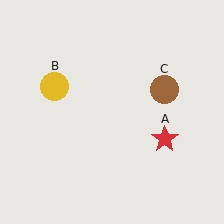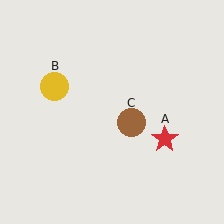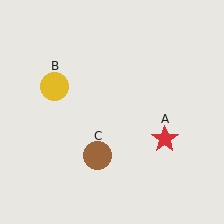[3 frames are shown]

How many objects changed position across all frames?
1 object changed position: brown circle (object C).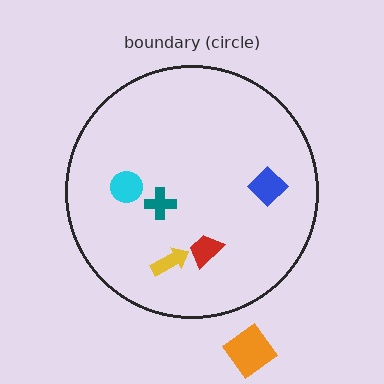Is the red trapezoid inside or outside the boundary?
Inside.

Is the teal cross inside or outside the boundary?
Inside.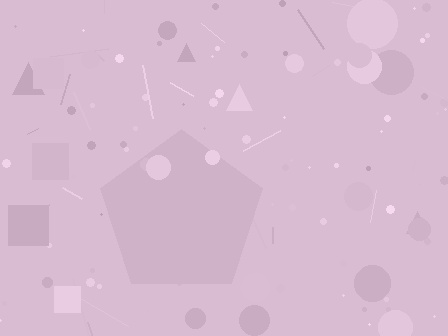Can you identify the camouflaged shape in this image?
The camouflaged shape is a pentagon.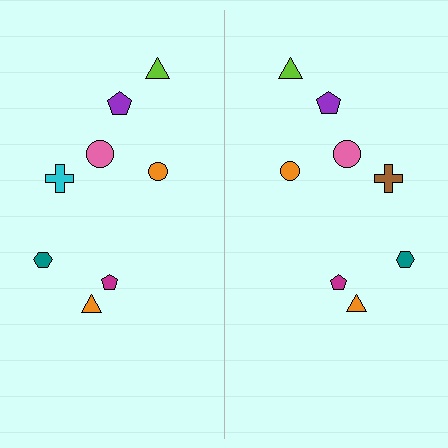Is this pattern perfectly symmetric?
No, the pattern is not perfectly symmetric. The brown cross on the right side breaks the symmetry — its mirror counterpart is cyan.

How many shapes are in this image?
There are 16 shapes in this image.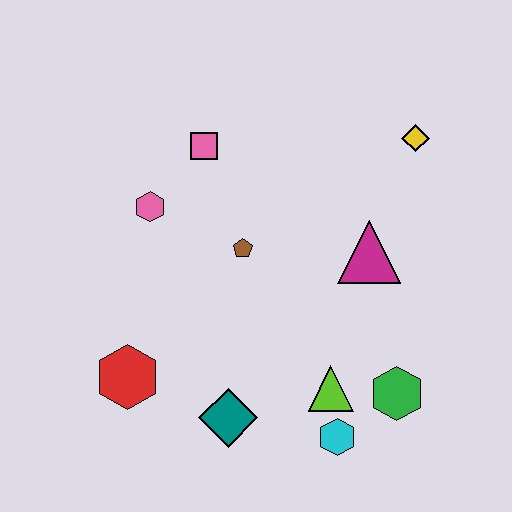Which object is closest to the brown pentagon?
The pink hexagon is closest to the brown pentagon.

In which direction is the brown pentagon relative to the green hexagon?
The brown pentagon is to the left of the green hexagon.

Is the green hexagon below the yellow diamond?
Yes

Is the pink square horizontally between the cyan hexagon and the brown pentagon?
No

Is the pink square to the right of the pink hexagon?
Yes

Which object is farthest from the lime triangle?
The pink square is farthest from the lime triangle.